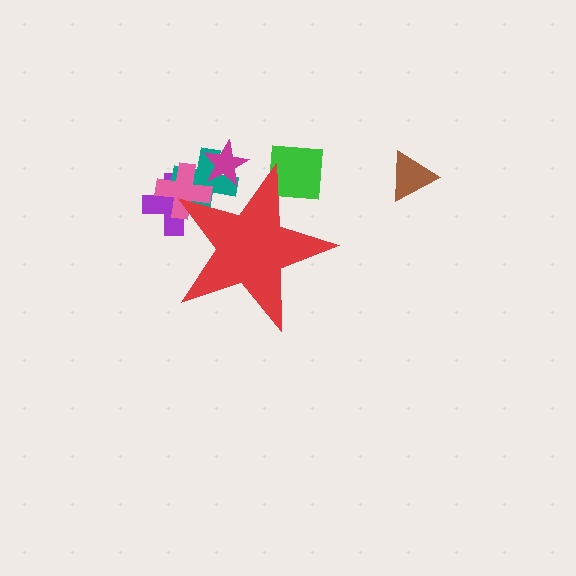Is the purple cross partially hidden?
Yes, the purple cross is partially hidden behind the red star.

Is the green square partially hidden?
Yes, the green square is partially hidden behind the red star.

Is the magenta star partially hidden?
Yes, the magenta star is partially hidden behind the red star.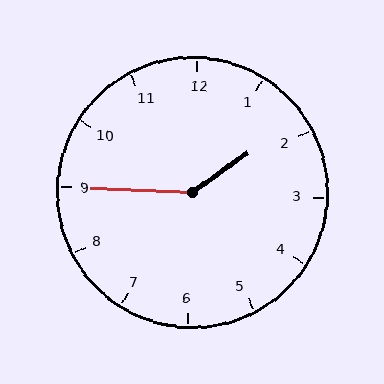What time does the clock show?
1:45.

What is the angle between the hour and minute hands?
Approximately 142 degrees.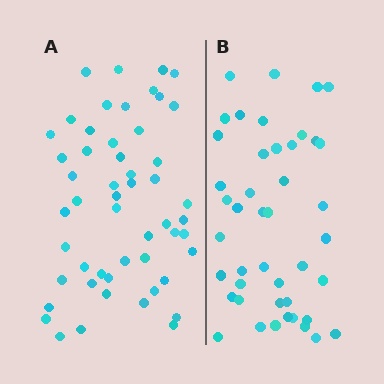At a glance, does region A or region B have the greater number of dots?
Region A (the left region) has more dots.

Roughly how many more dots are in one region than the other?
Region A has roughly 8 or so more dots than region B.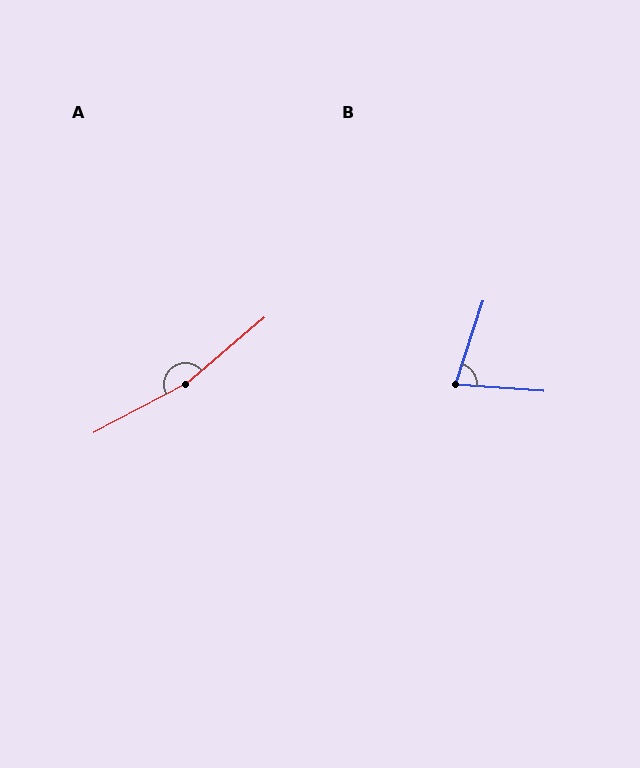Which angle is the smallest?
B, at approximately 76 degrees.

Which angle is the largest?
A, at approximately 168 degrees.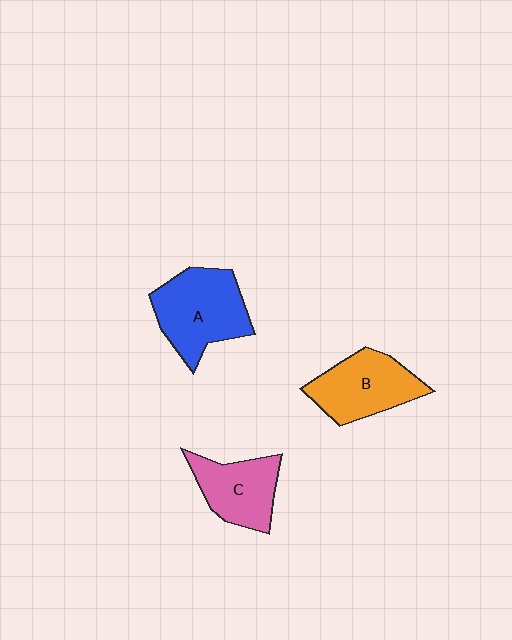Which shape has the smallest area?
Shape C (pink).